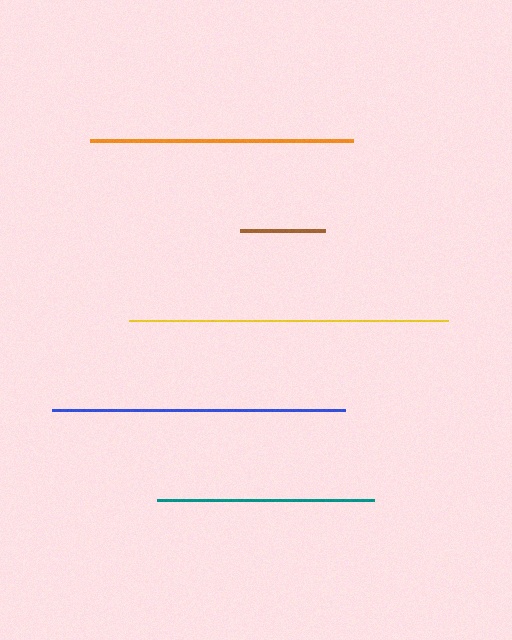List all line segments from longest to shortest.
From longest to shortest: yellow, blue, orange, teal, brown.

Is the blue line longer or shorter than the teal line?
The blue line is longer than the teal line.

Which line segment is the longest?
The yellow line is the longest at approximately 320 pixels.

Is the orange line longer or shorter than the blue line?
The blue line is longer than the orange line.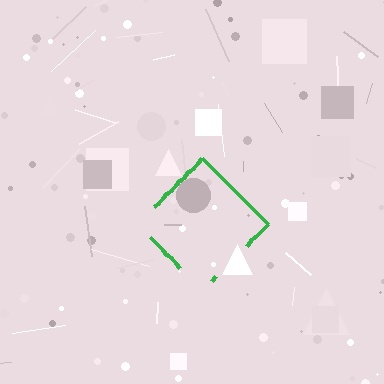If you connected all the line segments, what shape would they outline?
They would outline a diamond.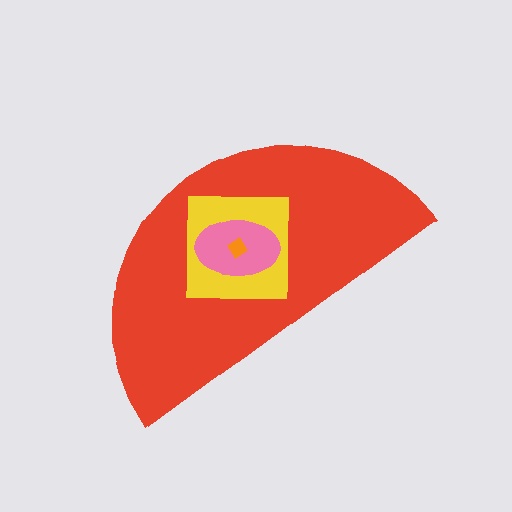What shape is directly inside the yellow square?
The pink ellipse.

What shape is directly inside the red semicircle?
The yellow square.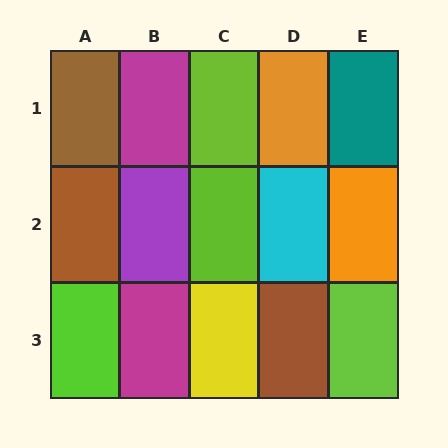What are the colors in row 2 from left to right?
Brown, purple, lime, cyan, orange.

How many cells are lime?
4 cells are lime.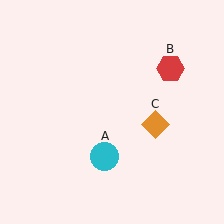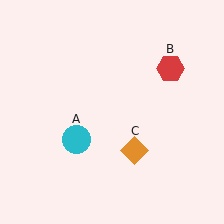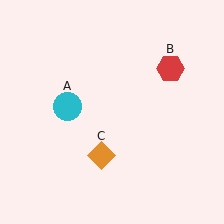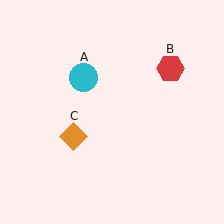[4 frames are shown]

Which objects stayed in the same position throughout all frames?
Red hexagon (object B) remained stationary.